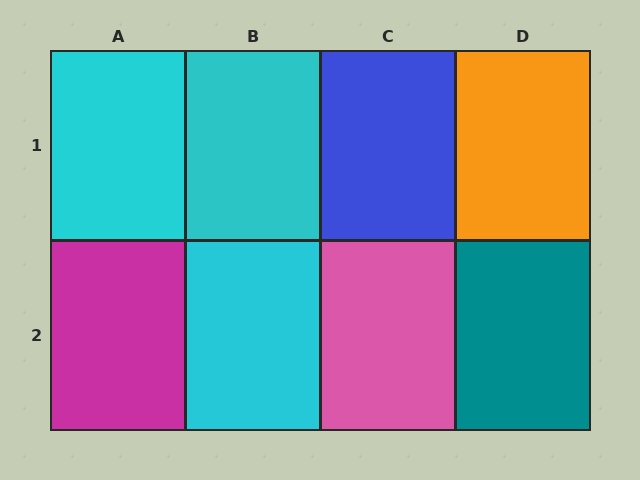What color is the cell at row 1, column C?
Blue.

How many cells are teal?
1 cell is teal.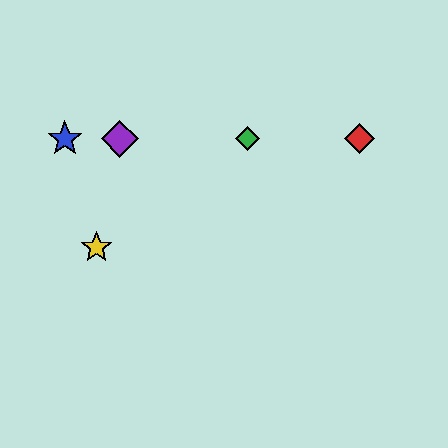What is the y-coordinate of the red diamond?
The red diamond is at y≈139.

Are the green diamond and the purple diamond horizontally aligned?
Yes, both are at y≈139.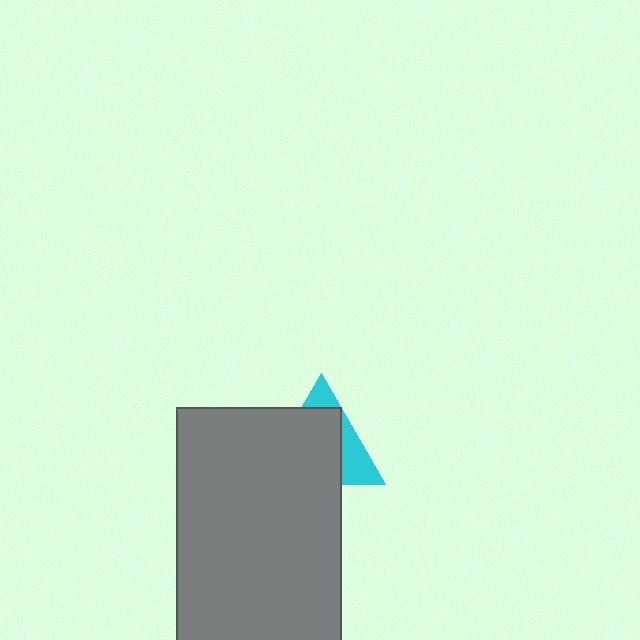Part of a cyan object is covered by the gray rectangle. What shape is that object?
It is a triangle.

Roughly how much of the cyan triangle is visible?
A small part of it is visible (roughly 33%).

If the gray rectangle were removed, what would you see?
You would see the complete cyan triangle.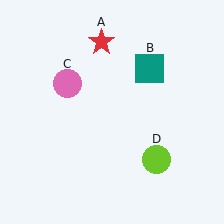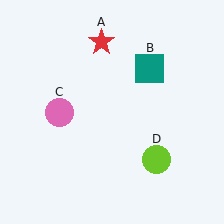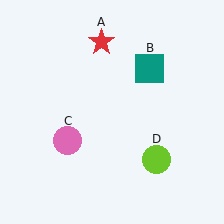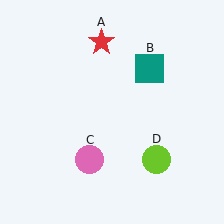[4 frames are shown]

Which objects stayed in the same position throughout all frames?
Red star (object A) and teal square (object B) and lime circle (object D) remained stationary.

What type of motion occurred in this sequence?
The pink circle (object C) rotated counterclockwise around the center of the scene.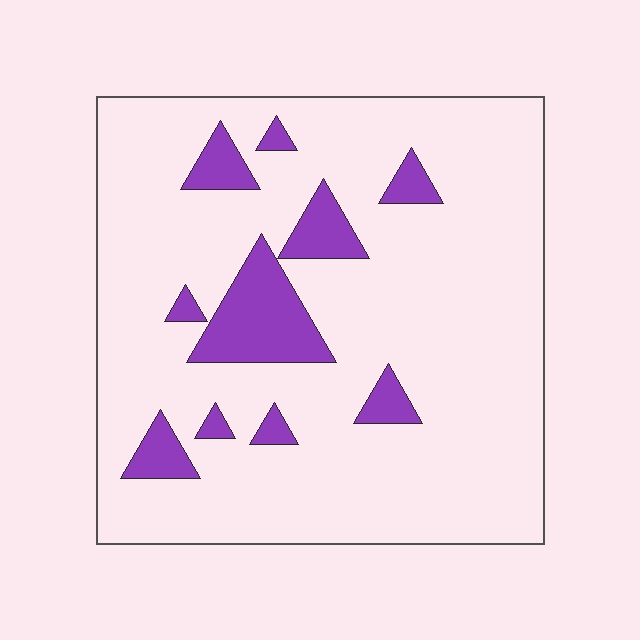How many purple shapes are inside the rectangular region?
10.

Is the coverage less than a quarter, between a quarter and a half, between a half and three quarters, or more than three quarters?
Less than a quarter.